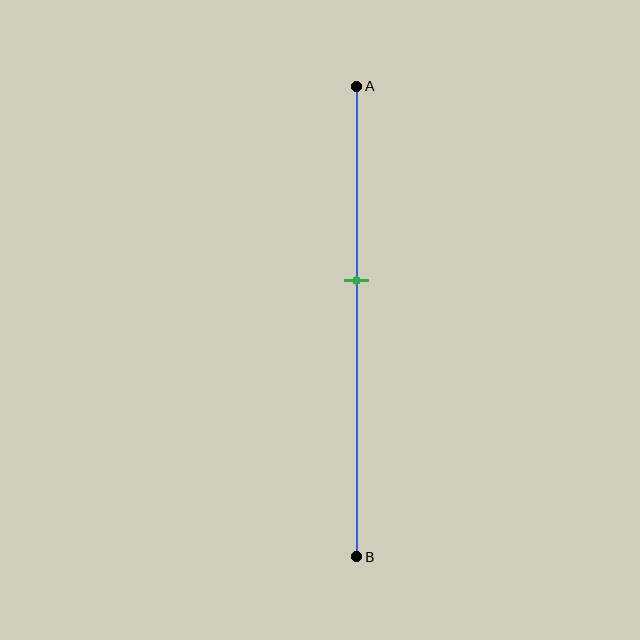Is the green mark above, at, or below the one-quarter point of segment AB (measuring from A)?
The green mark is below the one-quarter point of segment AB.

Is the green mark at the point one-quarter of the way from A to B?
No, the mark is at about 40% from A, not at the 25% one-quarter point.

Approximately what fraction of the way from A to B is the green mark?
The green mark is approximately 40% of the way from A to B.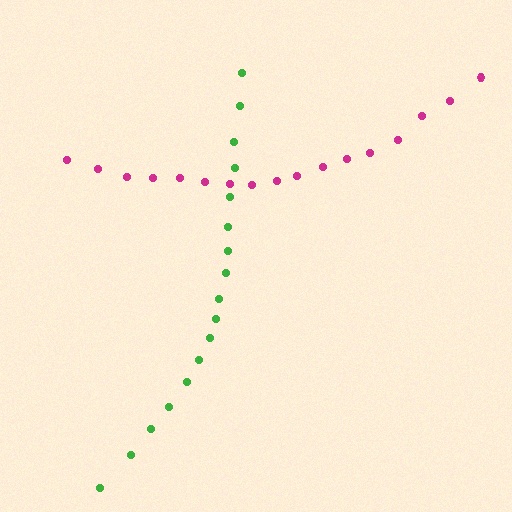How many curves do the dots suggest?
There are 2 distinct paths.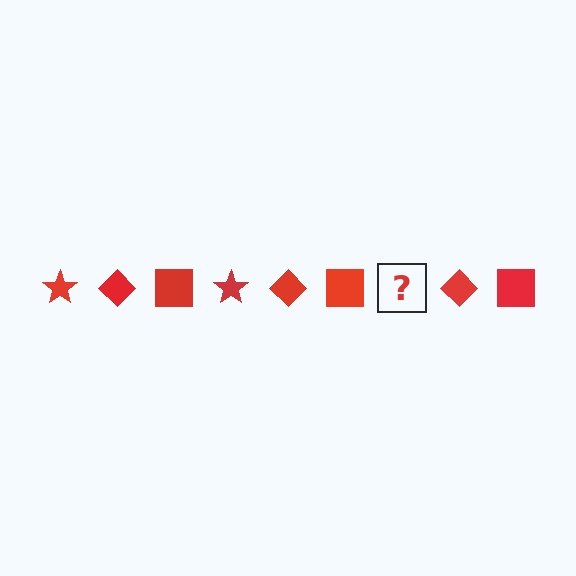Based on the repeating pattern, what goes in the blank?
The blank should be a red star.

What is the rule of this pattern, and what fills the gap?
The rule is that the pattern cycles through star, diamond, square shapes in red. The gap should be filled with a red star.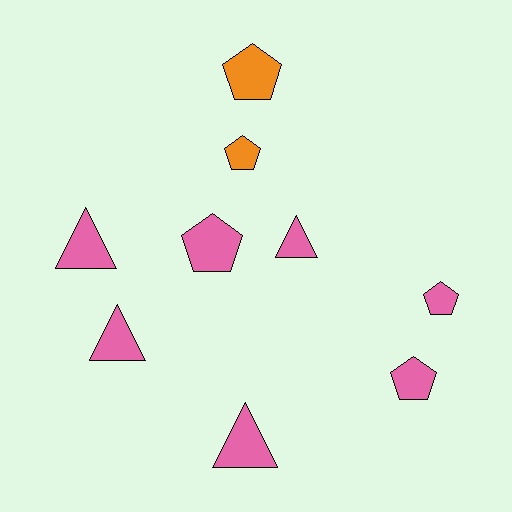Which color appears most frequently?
Pink, with 7 objects.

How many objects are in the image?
There are 9 objects.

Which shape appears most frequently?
Pentagon, with 5 objects.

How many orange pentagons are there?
There are 2 orange pentagons.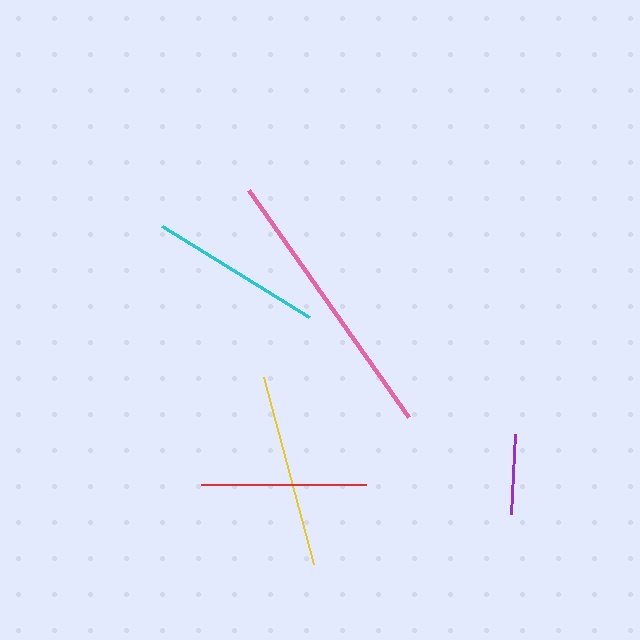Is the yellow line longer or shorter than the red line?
The yellow line is longer than the red line.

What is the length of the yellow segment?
The yellow segment is approximately 194 pixels long.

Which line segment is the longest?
The pink line is the longest at approximately 277 pixels.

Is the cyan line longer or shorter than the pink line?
The pink line is longer than the cyan line.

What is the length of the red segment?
The red segment is approximately 165 pixels long.